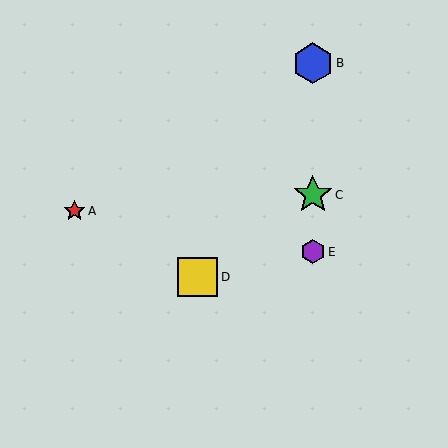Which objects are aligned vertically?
Objects B, C, E are aligned vertically.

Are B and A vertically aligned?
No, B is at x≈313 and A is at x≈75.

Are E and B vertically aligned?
Yes, both are at x≈313.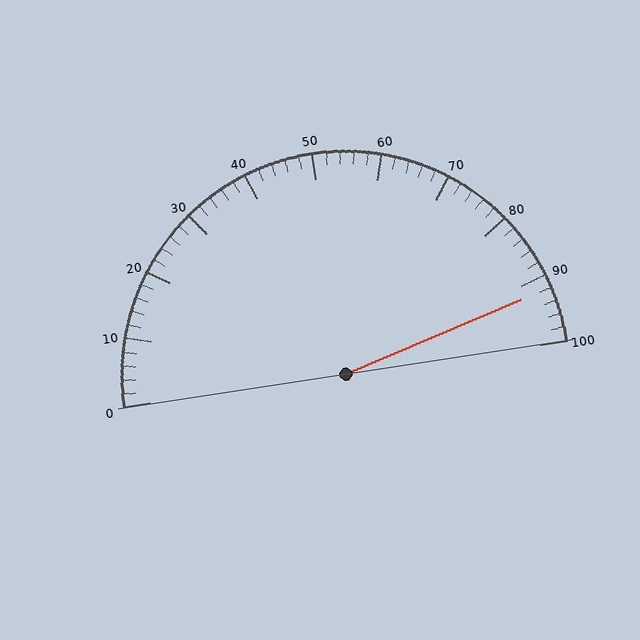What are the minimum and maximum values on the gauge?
The gauge ranges from 0 to 100.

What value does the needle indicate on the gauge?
The needle indicates approximately 92.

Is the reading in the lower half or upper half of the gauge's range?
The reading is in the upper half of the range (0 to 100).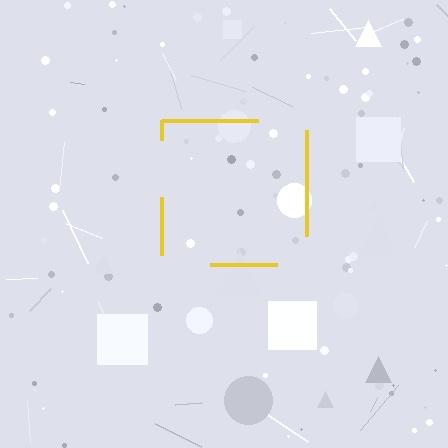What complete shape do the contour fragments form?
The contour fragments form a square.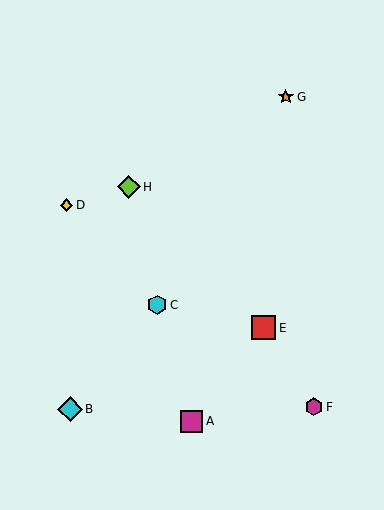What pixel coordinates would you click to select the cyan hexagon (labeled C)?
Click at (157, 305) to select the cyan hexagon C.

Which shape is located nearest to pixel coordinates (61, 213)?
The yellow diamond (labeled D) at (66, 205) is nearest to that location.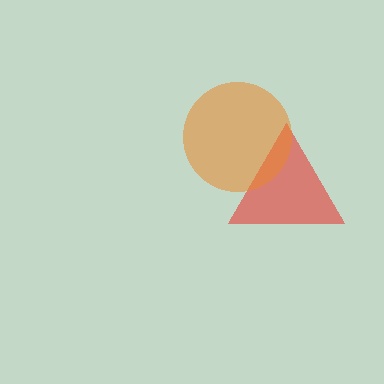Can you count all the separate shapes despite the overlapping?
Yes, there are 2 separate shapes.